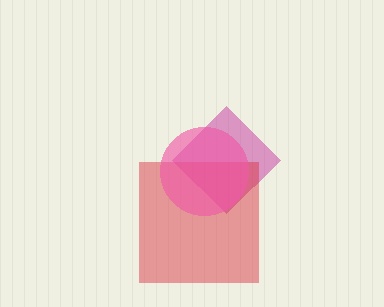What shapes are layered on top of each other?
The layered shapes are: a magenta diamond, a red square, a pink circle.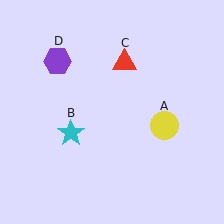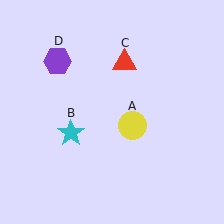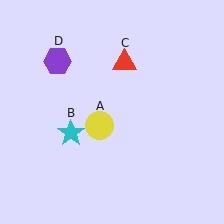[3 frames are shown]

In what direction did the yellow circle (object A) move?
The yellow circle (object A) moved left.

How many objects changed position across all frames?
1 object changed position: yellow circle (object A).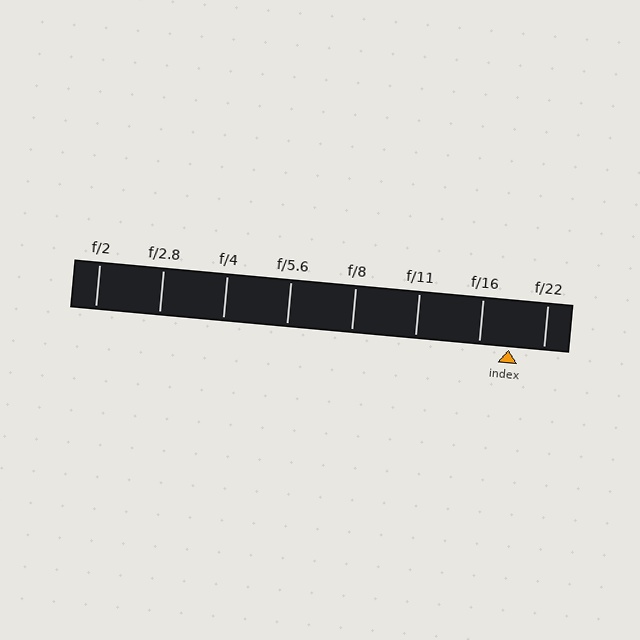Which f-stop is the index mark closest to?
The index mark is closest to f/16.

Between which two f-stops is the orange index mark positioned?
The index mark is between f/16 and f/22.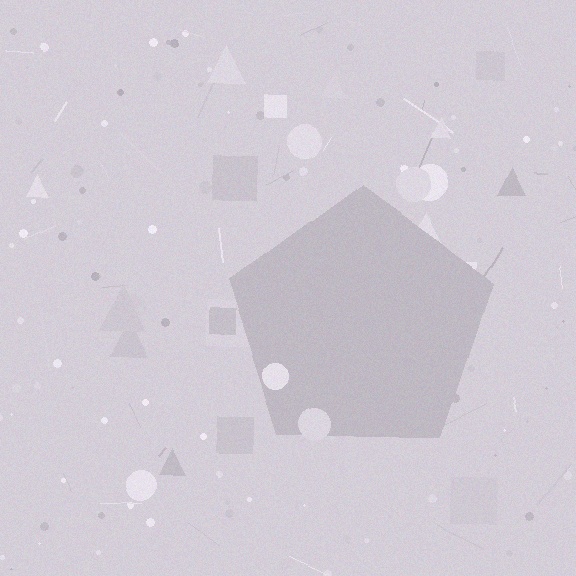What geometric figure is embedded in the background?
A pentagon is embedded in the background.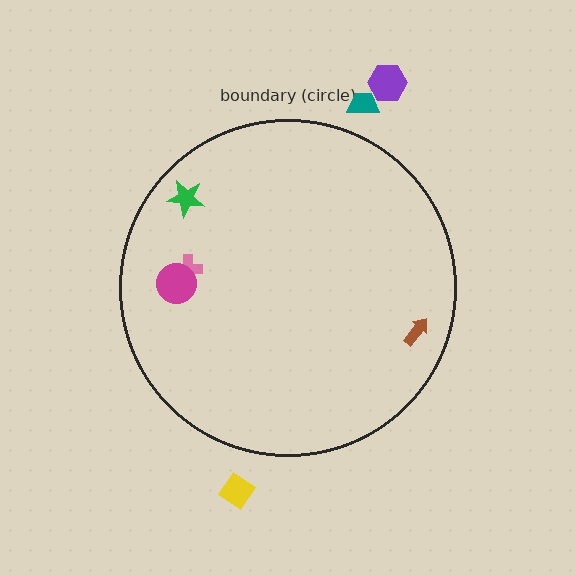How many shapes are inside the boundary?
4 inside, 3 outside.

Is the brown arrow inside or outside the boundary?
Inside.